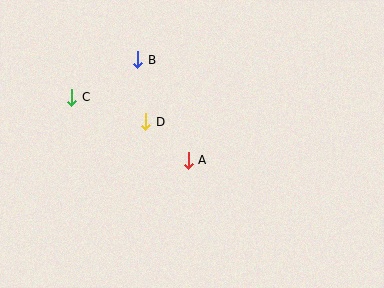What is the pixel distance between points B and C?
The distance between B and C is 76 pixels.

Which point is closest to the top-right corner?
Point A is closest to the top-right corner.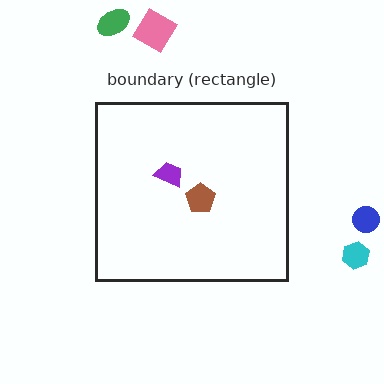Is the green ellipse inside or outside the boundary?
Outside.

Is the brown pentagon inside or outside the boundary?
Inside.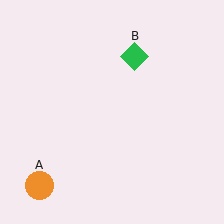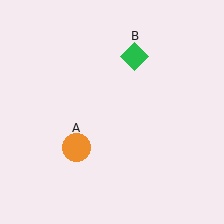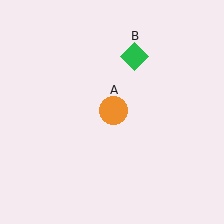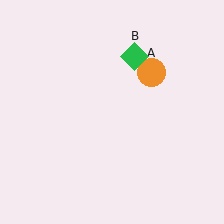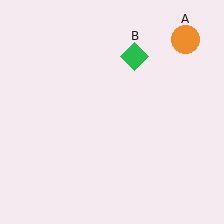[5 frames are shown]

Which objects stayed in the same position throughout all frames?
Green diamond (object B) remained stationary.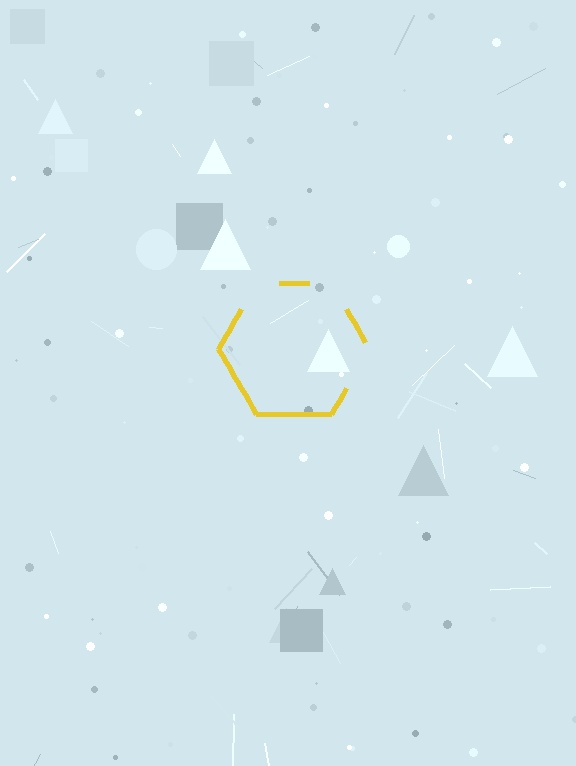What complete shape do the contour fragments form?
The contour fragments form a hexagon.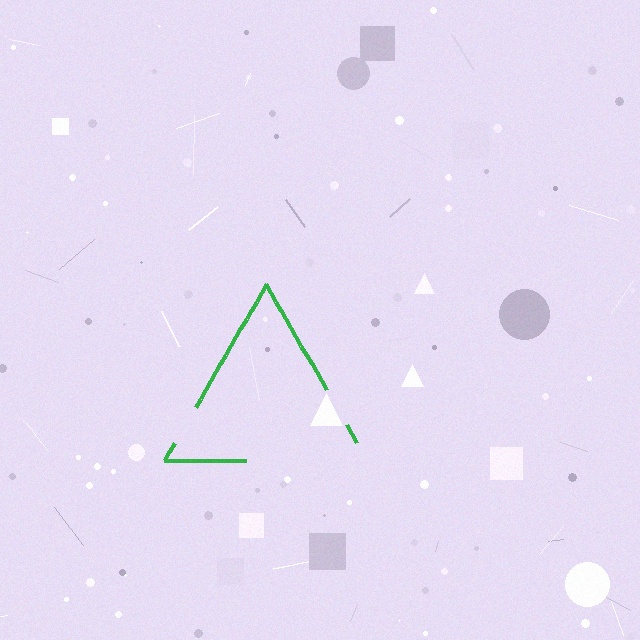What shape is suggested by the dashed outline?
The dashed outline suggests a triangle.